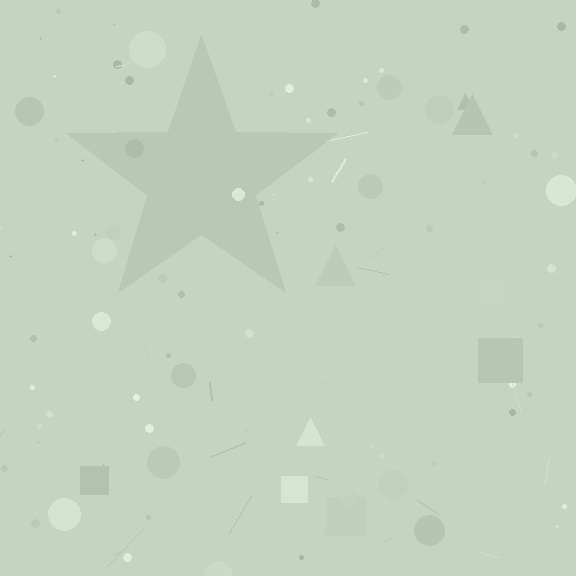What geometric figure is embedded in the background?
A star is embedded in the background.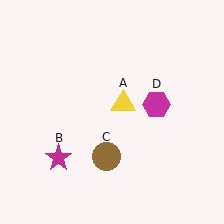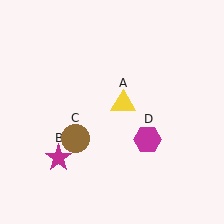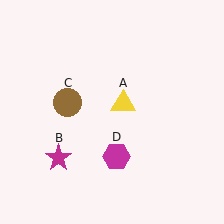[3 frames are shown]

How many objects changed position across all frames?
2 objects changed position: brown circle (object C), magenta hexagon (object D).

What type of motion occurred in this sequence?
The brown circle (object C), magenta hexagon (object D) rotated clockwise around the center of the scene.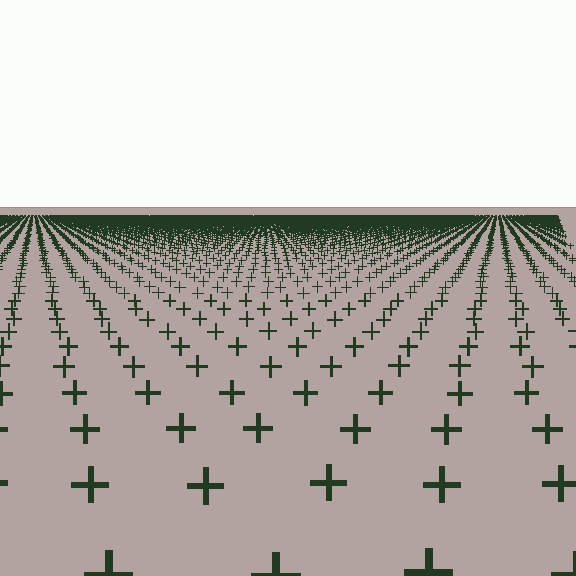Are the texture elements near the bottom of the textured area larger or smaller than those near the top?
Larger. Near the bottom, elements are closer to the viewer and appear at a bigger on-screen size.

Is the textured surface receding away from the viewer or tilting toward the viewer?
The surface is receding away from the viewer. Texture elements get smaller and denser toward the top.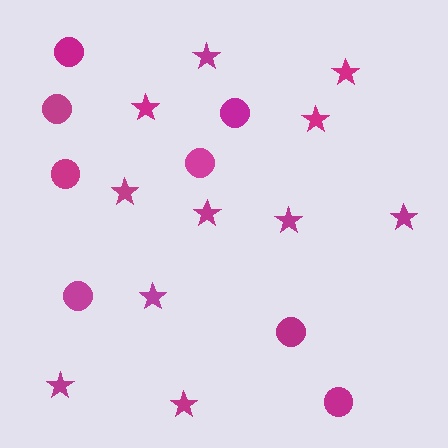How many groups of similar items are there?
There are 2 groups: one group of circles (8) and one group of stars (11).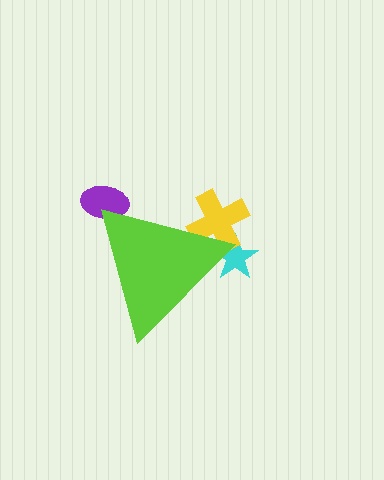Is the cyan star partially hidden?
Yes, the cyan star is partially hidden behind the lime triangle.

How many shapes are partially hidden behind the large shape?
3 shapes are partially hidden.